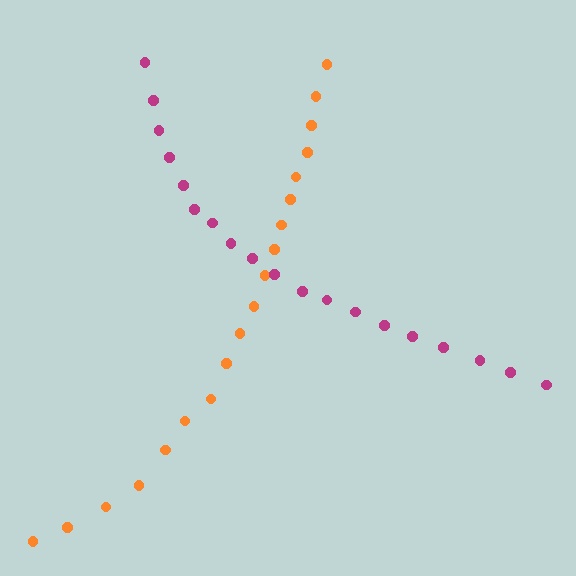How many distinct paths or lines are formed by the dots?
There are 2 distinct paths.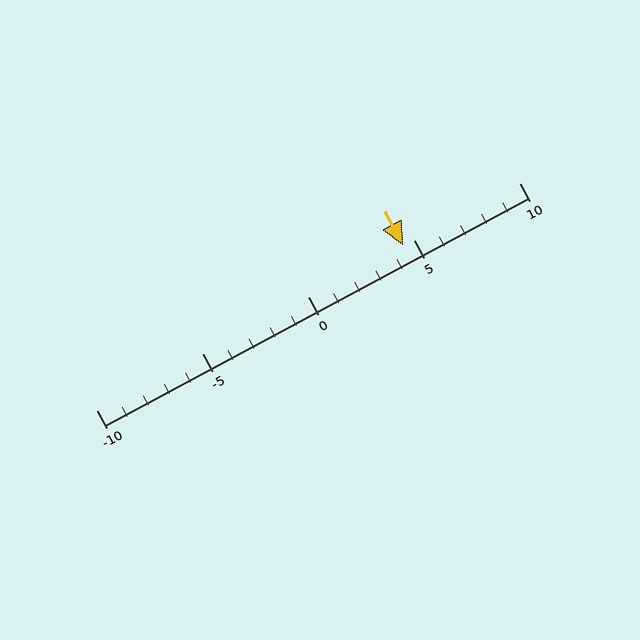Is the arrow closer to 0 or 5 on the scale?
The arrow is closer to 5.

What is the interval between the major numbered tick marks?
The major tick marks are spaced 5 units apart.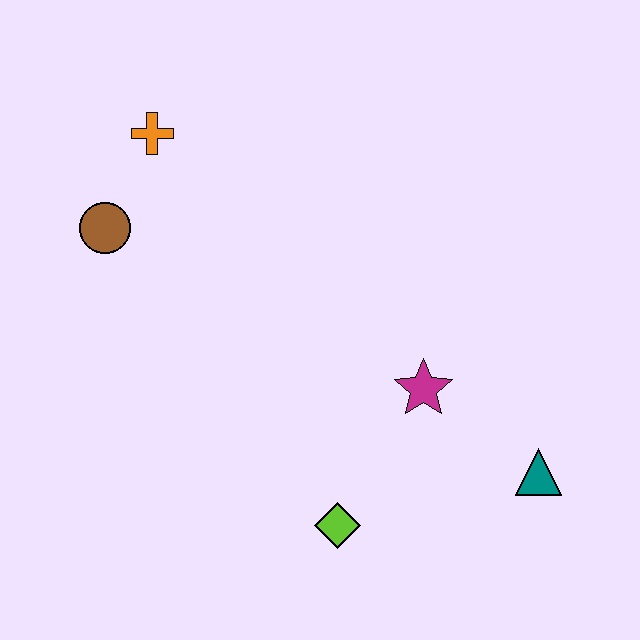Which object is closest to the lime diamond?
The magenta star is closest to the lime diamond.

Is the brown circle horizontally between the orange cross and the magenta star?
No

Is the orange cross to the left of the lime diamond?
Yes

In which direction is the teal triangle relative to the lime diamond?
The teal triangle is to the right of the lime diamond.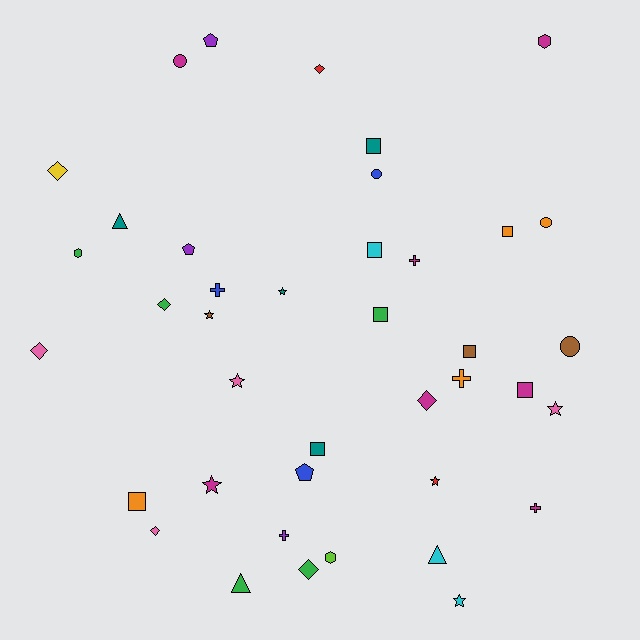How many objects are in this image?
There are 40 objects.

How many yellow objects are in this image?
There is 1 yellow object.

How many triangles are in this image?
There are 3 triangles.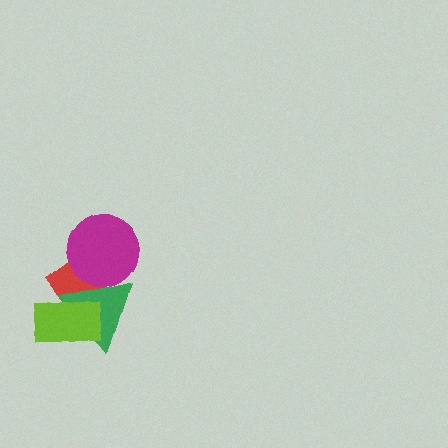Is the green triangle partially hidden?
Yes, it is partially covered by another shape.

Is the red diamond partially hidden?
Yes, it is partially covered by another shape.